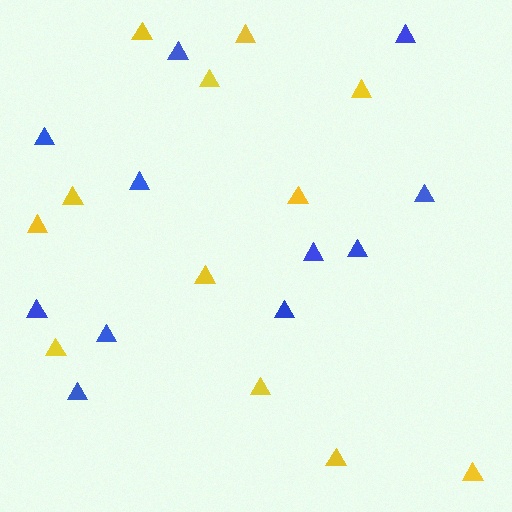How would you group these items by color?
There are 2 groups: one group of yellow triangles (12) and one group of blue triangles (11).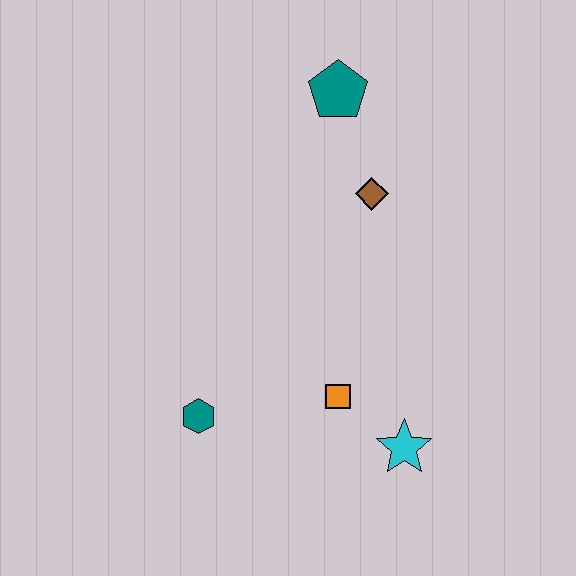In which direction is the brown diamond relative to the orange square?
The brown diamond is above the orange square.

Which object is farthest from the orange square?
The teal pentagon is farthest from the orange square.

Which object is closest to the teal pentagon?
The brown diamond is closest to the teal pentagon.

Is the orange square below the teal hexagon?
No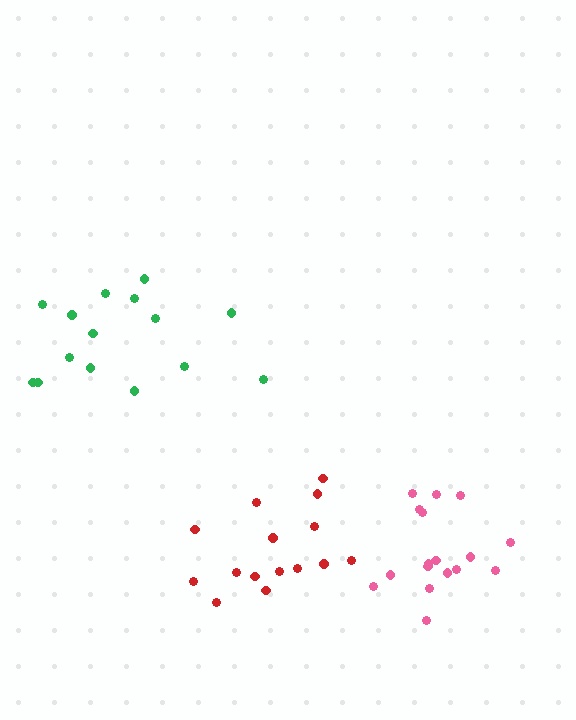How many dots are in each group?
Group 1: 15 dots, Group 2: 17 dots, Group 3: 15 dots (47 total).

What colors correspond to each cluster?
The clusters are colored: green, pink, red.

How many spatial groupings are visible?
There are 3 spatial groupings.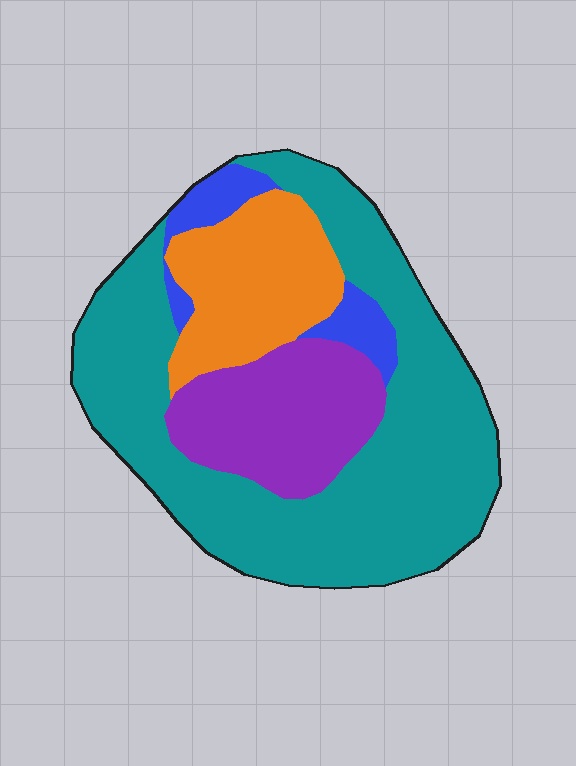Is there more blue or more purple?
Purple.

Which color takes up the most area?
Teal, at roughly 55%.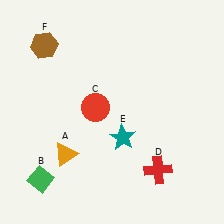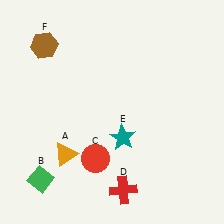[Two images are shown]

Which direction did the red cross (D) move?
The red cross (D) moved left.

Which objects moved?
The objects that moved are: the red circle (C), the red cross (D).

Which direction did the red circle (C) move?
The red circle (C) moved down.